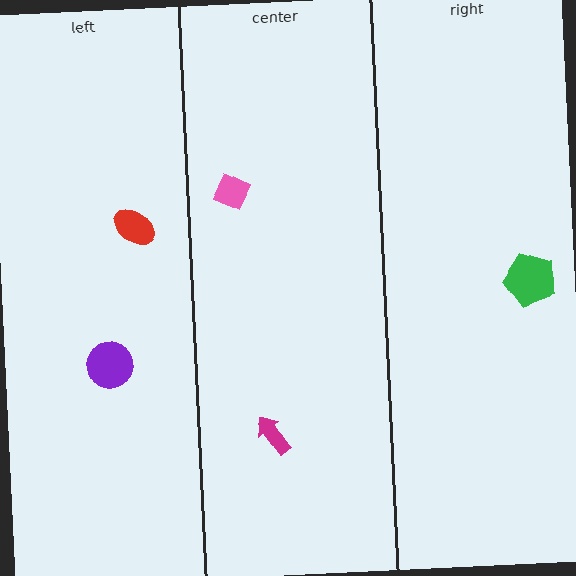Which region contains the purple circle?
The left region.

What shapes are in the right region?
The green pentagon.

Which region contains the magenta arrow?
The center region.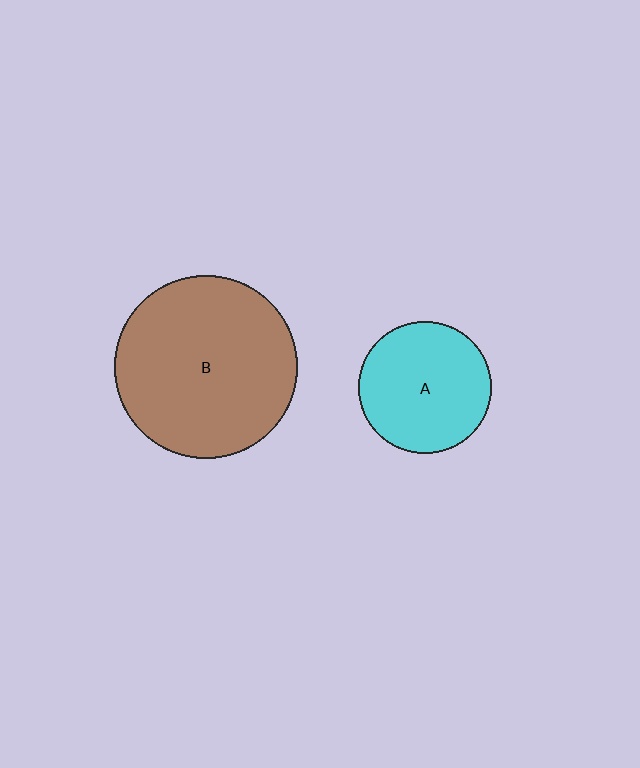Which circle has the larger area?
Circle B (brown).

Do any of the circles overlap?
No, none of the circles overlap.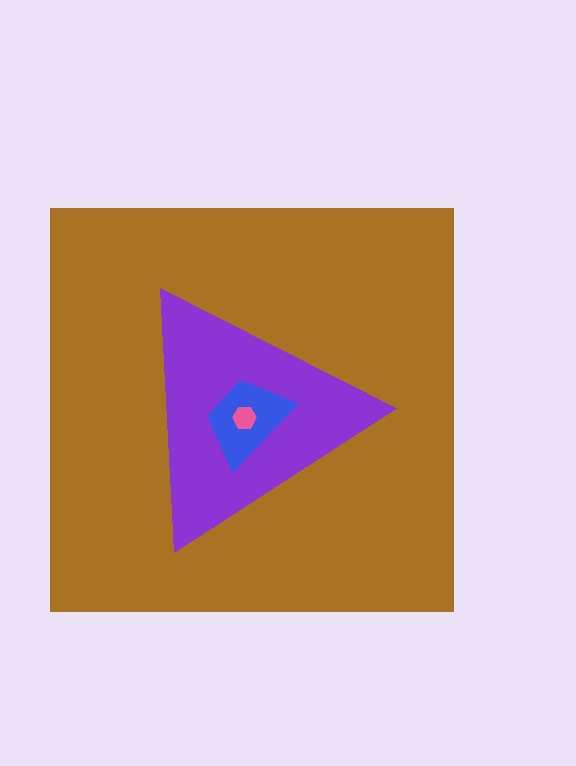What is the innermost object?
The pink hexagon.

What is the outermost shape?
The brown square.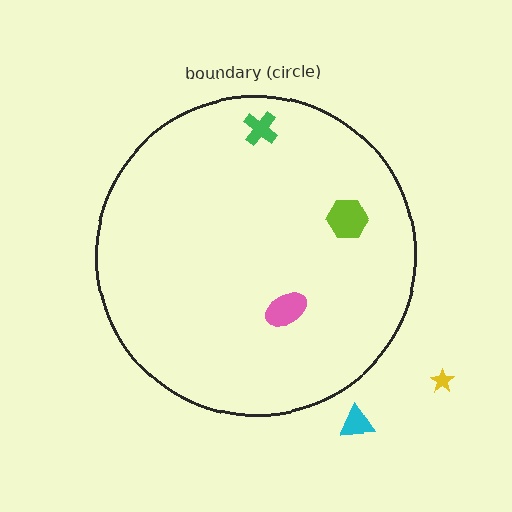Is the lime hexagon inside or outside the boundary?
Inside.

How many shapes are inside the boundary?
3 inside, 2 outside.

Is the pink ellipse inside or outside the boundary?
Inside.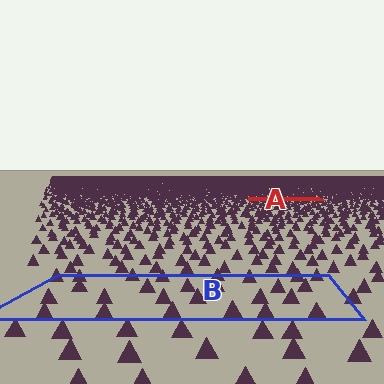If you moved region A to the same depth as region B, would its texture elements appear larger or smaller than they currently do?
They would appear larger. At a closer depth, the same texture elements are projected at a bigger on-screen size.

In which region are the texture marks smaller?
The texture marks are smaller in region A, because it is farther away.